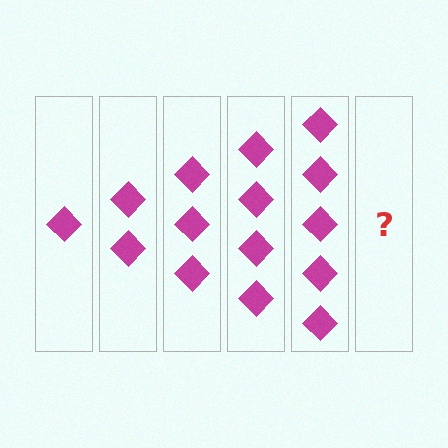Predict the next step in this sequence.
The next step is 6 diamonds.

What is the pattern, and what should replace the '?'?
The pattern is that each step adds one more diamond. The '?' should be 6 diamonds.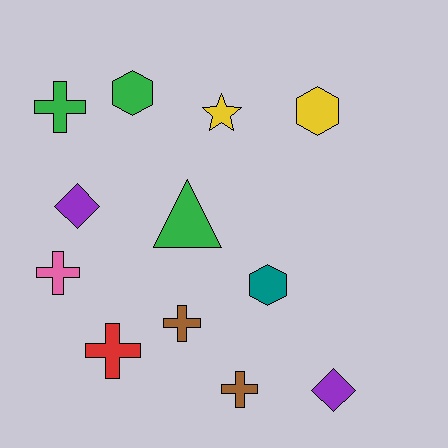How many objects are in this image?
There are 12 objects.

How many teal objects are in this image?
There is 1 teal object.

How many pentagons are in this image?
There are no pentagons.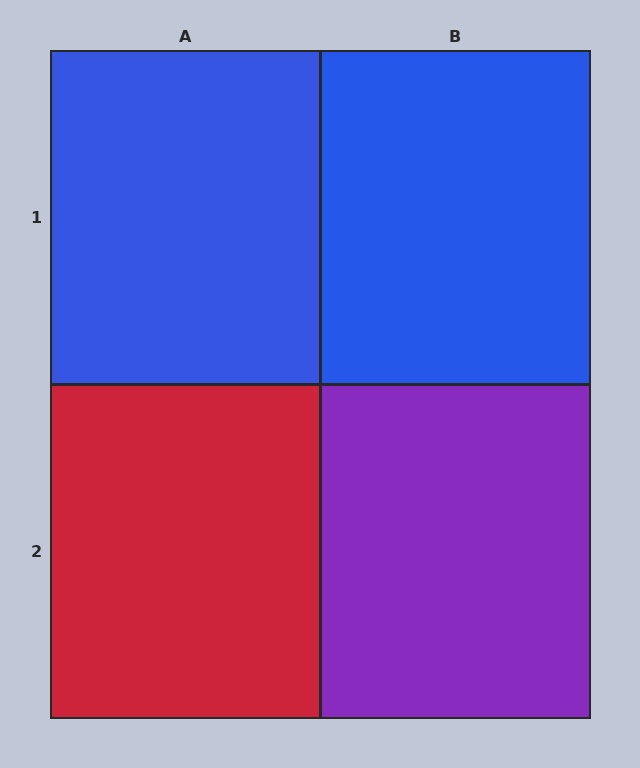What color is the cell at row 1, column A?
Blue.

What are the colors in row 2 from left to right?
Red, purple.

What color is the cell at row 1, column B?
Blue.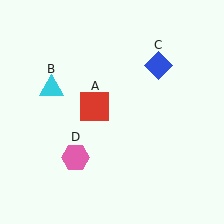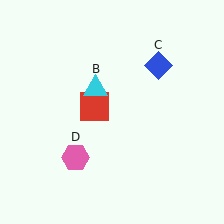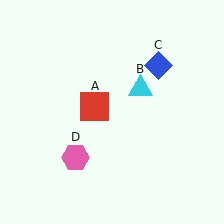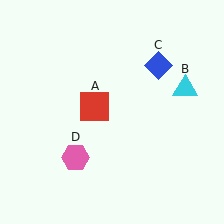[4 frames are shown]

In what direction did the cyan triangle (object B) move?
The cyan triangle (object B) moved right.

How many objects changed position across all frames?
1 object changed position: cyan triangle (object B).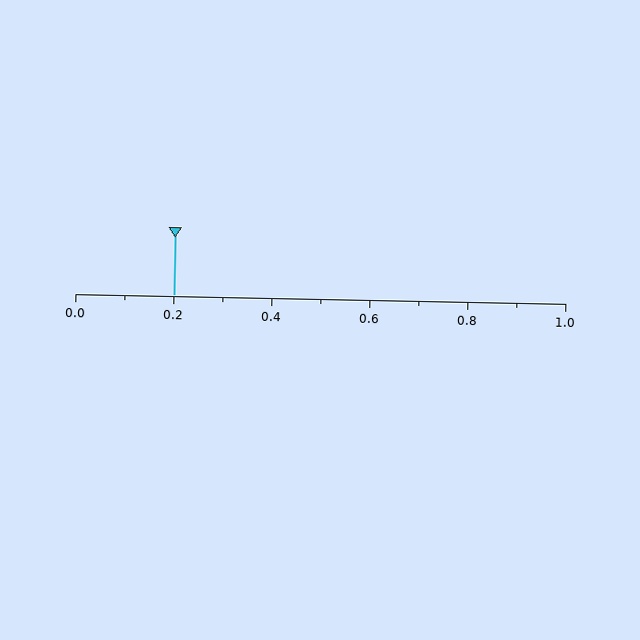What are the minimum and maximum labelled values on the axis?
The axis runs from 0.0 to 1.0.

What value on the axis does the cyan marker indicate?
The marker indicates approximately 0.2.